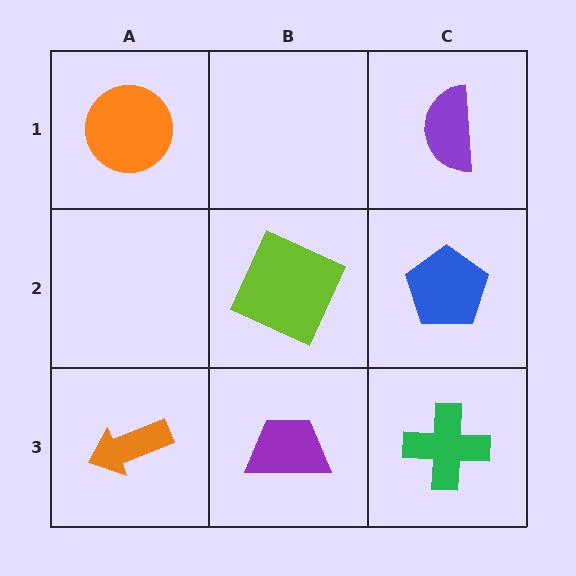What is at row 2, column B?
A lime square.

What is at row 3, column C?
A green cross.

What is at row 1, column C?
A purple semicircle.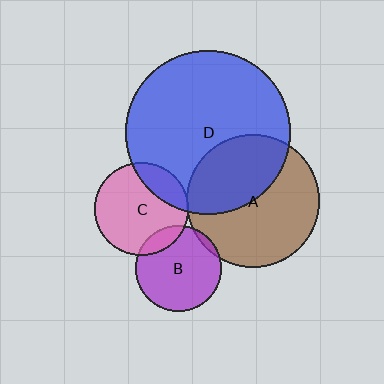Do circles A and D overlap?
Yes.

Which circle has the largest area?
Circle D (blue).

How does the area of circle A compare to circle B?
Approximately 2.4 times.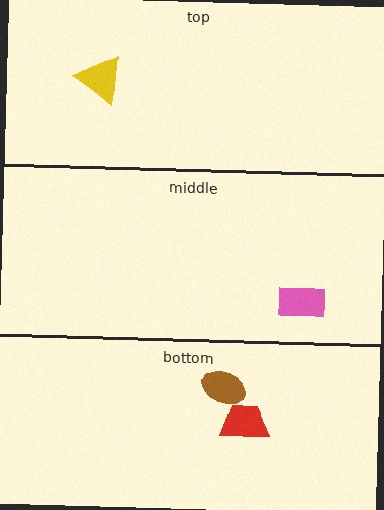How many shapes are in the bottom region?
2.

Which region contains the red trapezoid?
The bottom region.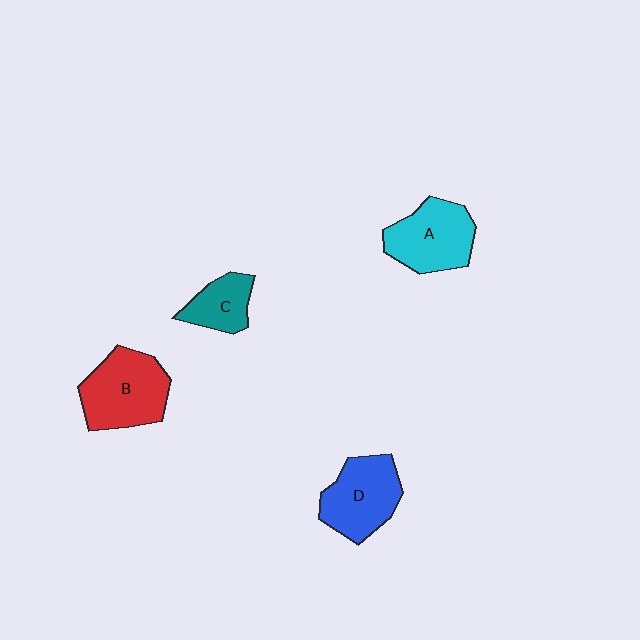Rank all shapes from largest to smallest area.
From largest to smallest: B (red), D (blue), A (cyan), C (teal).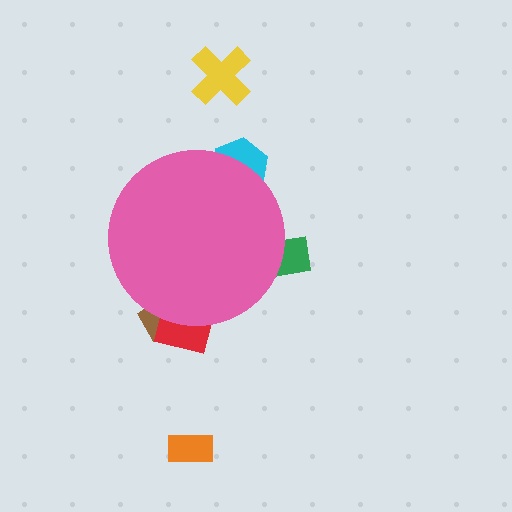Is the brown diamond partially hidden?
Yes, the brown diamond is partially hidden behind the pink circle.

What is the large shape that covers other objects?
A pink circle.